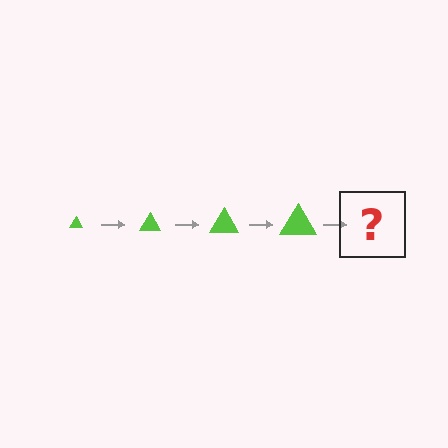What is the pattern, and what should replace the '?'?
The pattern is that the triangle gets progressively larger each step. The '?' should be a lime triangle, larger than the previous one.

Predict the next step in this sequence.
The next step is a lime triangle, larger than the previous one.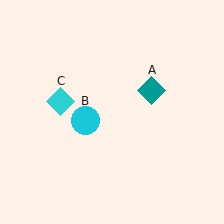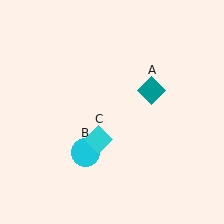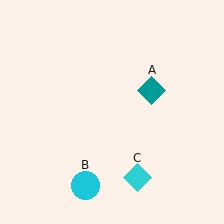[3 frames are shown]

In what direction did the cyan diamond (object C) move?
The cyan diamond (object C) moved down and to the right.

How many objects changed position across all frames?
2 objects changed position: cyan circle (object B), cyan diamond (object C).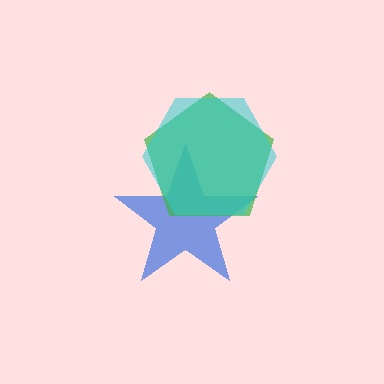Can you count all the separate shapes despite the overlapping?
Yes, there are 3 separate shapes.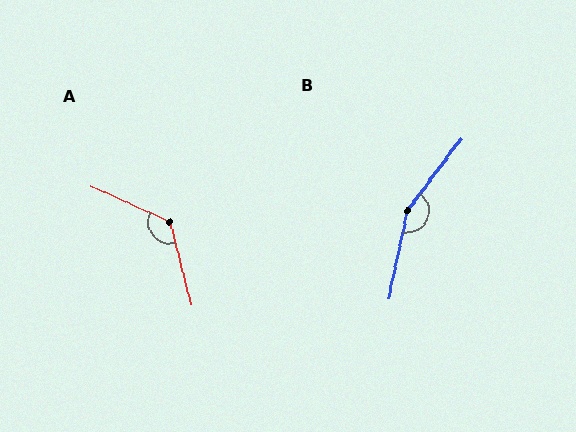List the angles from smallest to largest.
A (129°), B (155°).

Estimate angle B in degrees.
Approximately 155 degrees.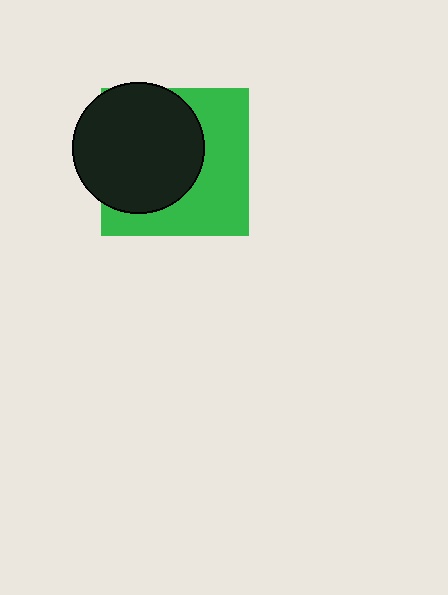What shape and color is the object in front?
The object in front is a black circle.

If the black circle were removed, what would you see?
You would see the complete green square.